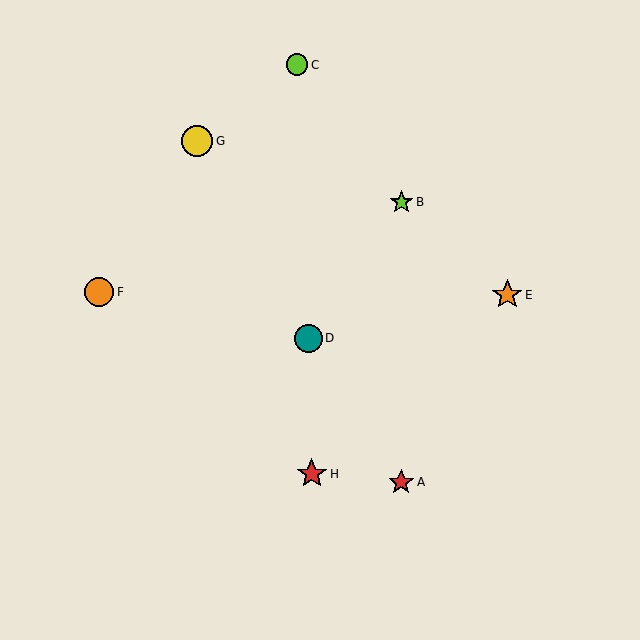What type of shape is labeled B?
Shape B is a lime star.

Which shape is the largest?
The yellow circle (labeled G) is the largest.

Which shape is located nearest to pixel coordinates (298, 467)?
The red star (labeled H) at (312, 474) is nearest to that location.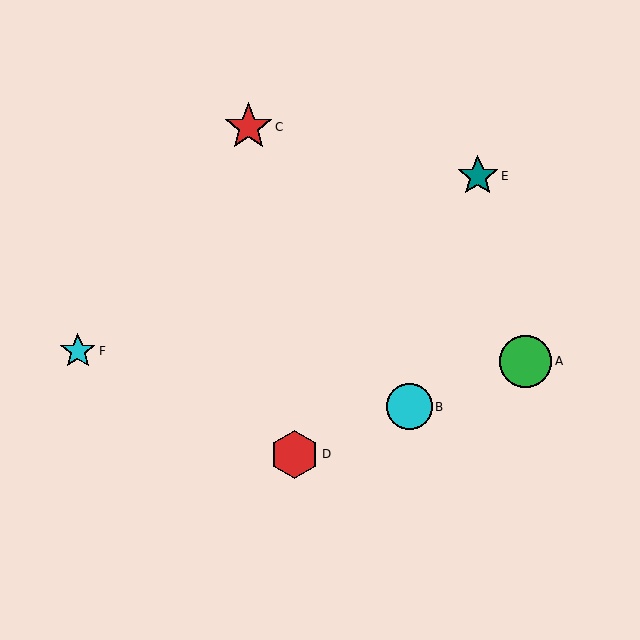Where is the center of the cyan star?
The center of the cyan star is at (78, 351).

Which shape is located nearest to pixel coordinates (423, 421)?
The cyan circle (labeled B) at (409, 407) is nearest to that location.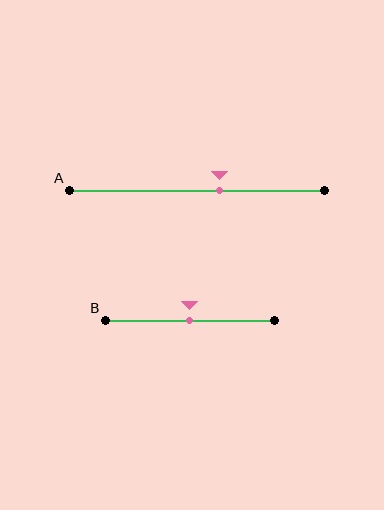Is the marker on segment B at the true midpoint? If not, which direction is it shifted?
Yes, the marker on segment B is at the true midpoint.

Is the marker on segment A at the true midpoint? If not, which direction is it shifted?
No, the marker on segment A is shifted to the right by about 9% of the segment length.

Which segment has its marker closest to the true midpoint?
Segment B has its marker closest to the true midpoint.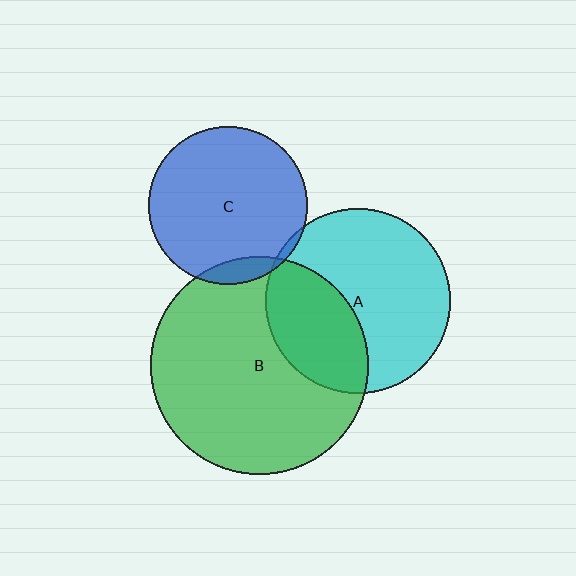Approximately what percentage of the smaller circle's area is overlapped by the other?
Approximately 10%.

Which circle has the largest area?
Circle B (green).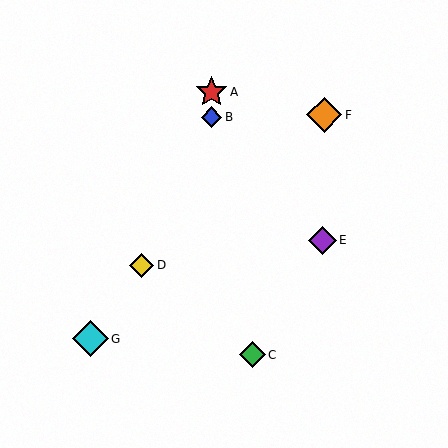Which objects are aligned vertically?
Objects A, B are aligned vertically.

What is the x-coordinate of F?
Object F is at x≈324.